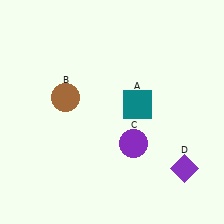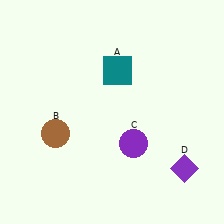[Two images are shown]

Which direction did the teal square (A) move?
The teal square (A) moved up.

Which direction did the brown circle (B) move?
The brown circle (B) moved down.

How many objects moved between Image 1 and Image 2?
2 objects moved between the two images.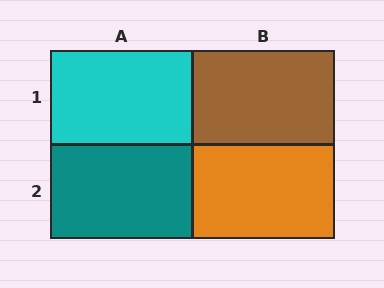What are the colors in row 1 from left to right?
Cyan, brown.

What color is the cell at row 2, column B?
Orange.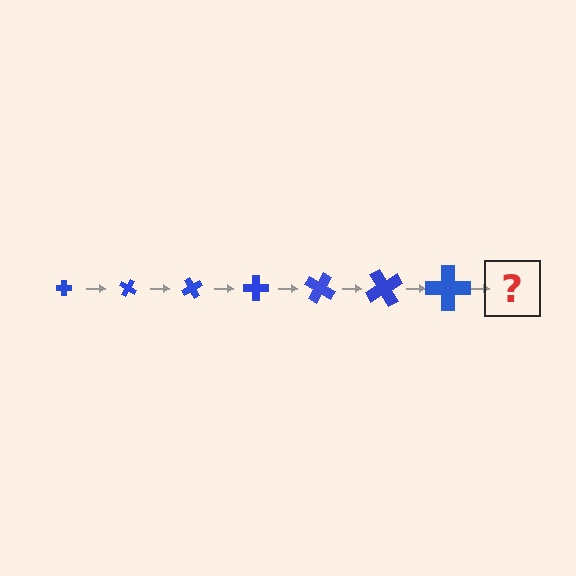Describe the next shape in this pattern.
It should be a cross, larger than the previous one and rotated 210 degrees from the start.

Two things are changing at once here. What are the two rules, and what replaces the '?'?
The two rules are that the cross grows larger each step and it rotates 30 degrees each step. The '?' should be a cross, larger than the previous one and rotated 210 degrees from the start.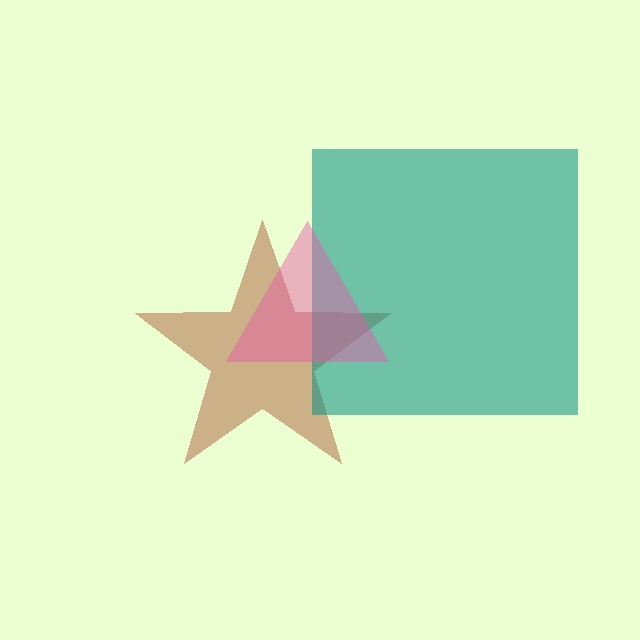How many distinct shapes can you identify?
There are 3 distinct shapes: a brown star, a teal square, a pink triangle.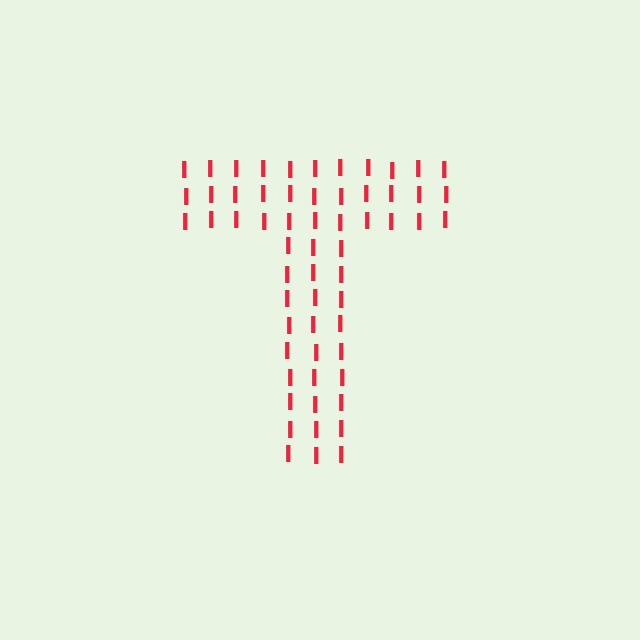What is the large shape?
The large shape is the letter T.